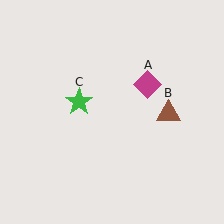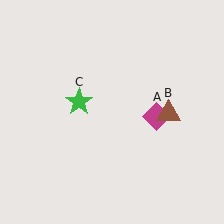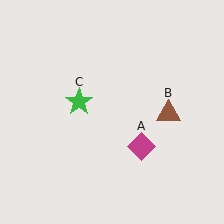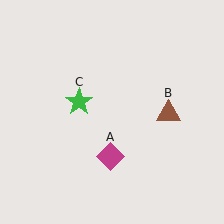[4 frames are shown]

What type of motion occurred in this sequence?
The magenta diamond (object A) rotated clockwise around the center of the scene.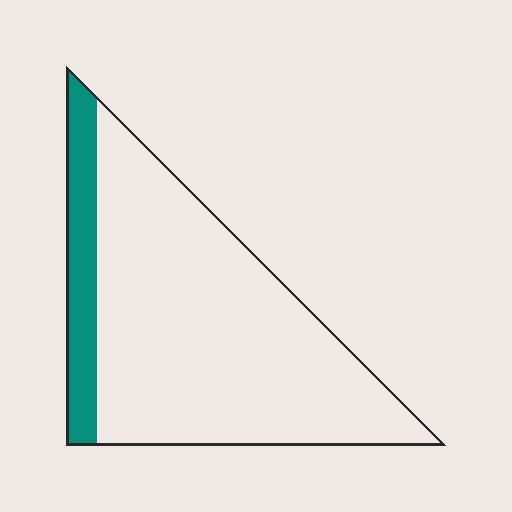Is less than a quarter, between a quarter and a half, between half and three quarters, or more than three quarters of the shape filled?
Less than a quarter.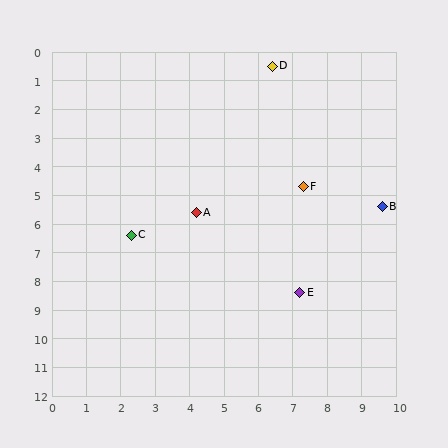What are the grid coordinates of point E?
Point E is at approximately (7.2, 8.4).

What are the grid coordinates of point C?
Point C is at approximately (2.3, 6.4).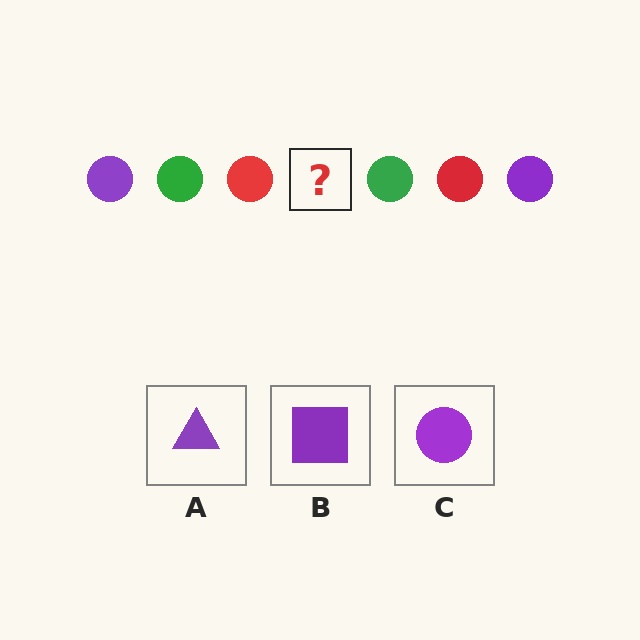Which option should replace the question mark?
Option C.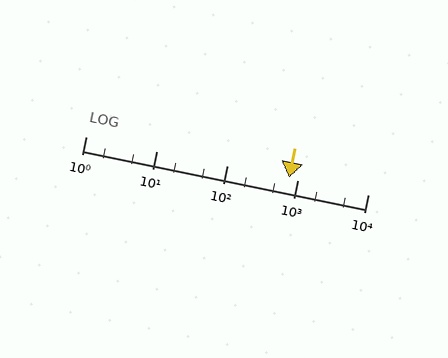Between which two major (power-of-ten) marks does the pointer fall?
The pointer is between 100 and 1000.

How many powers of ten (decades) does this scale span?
The scale spans 4 decades, from 1 to 10000.